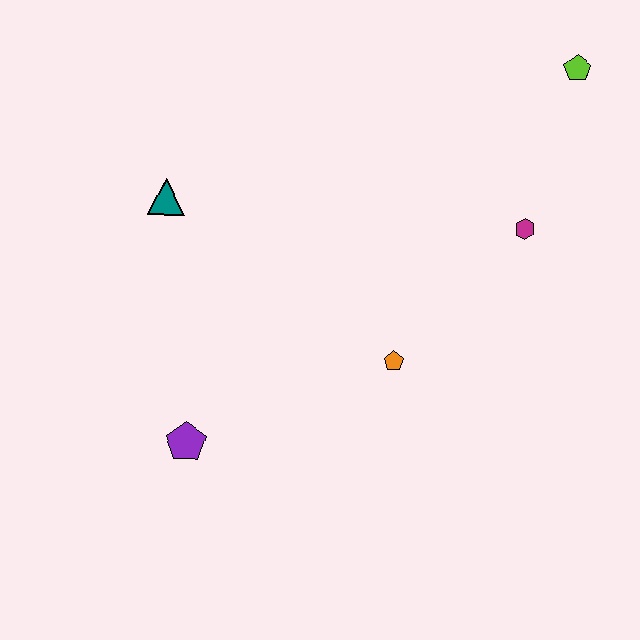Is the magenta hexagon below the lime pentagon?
Yes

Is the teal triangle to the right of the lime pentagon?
No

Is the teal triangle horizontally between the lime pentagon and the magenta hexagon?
No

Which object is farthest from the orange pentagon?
The lime pentagon is farthest from the orange pentagon.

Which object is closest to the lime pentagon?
The magenta hexagon is closest to the lime pentagon.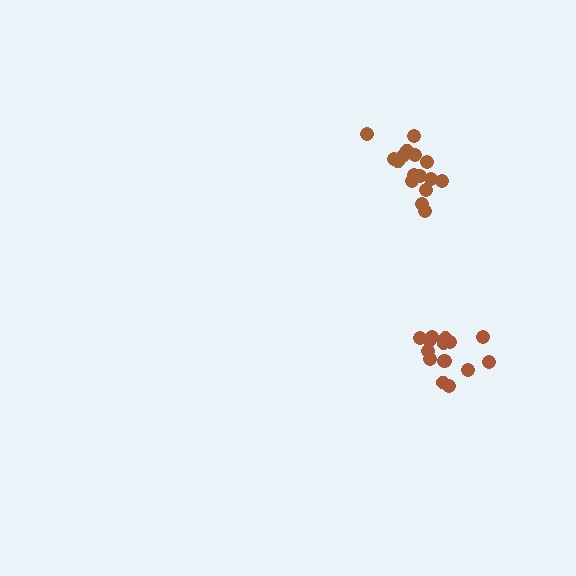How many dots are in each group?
Group 1: 15 dots, Group 2: 16 dots (31 total).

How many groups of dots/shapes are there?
There are 2 groups.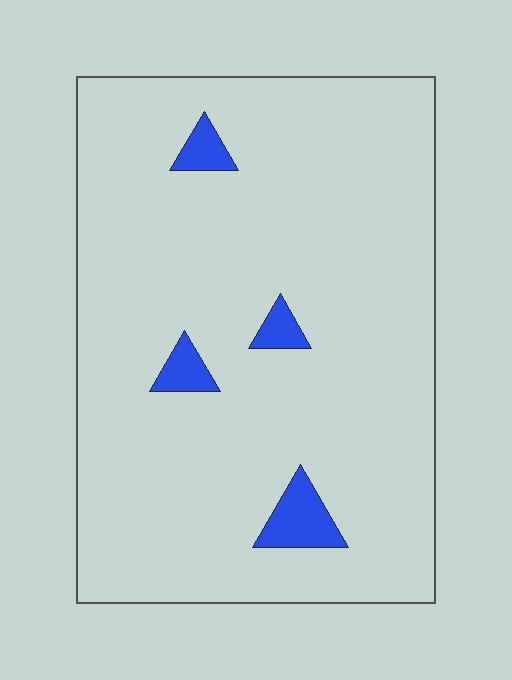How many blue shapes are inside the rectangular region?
4.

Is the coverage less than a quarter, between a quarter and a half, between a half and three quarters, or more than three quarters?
Less than a quarter.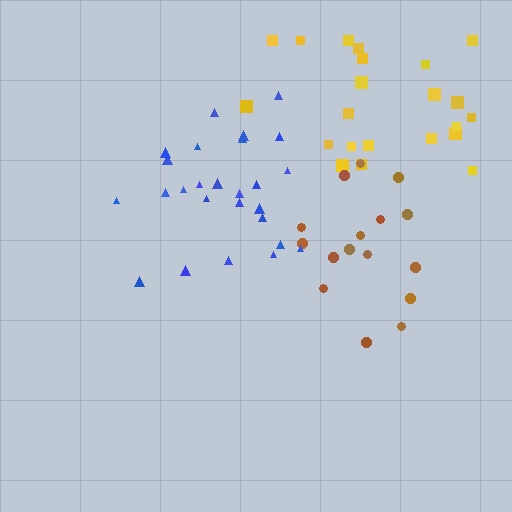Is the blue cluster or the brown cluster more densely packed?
Blue.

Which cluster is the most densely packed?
Blue.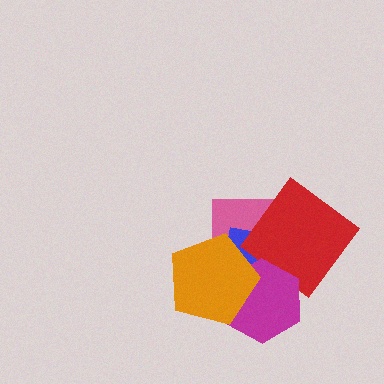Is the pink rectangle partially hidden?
Yes, it is partially covered by another shape.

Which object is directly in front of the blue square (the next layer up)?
The red diamond is directly in front of the blue square.